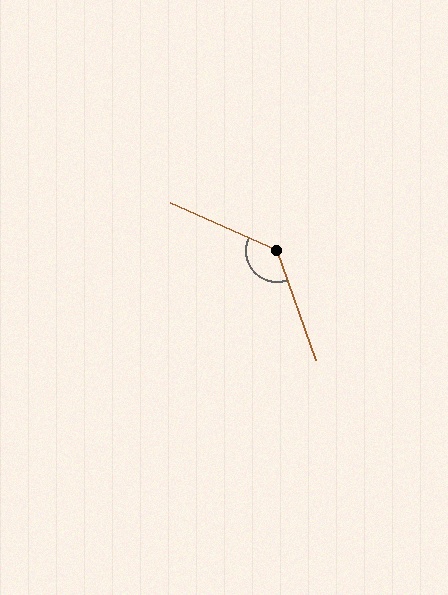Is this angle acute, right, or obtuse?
It is obtuse.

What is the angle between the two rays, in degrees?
Approximately 134 degrees.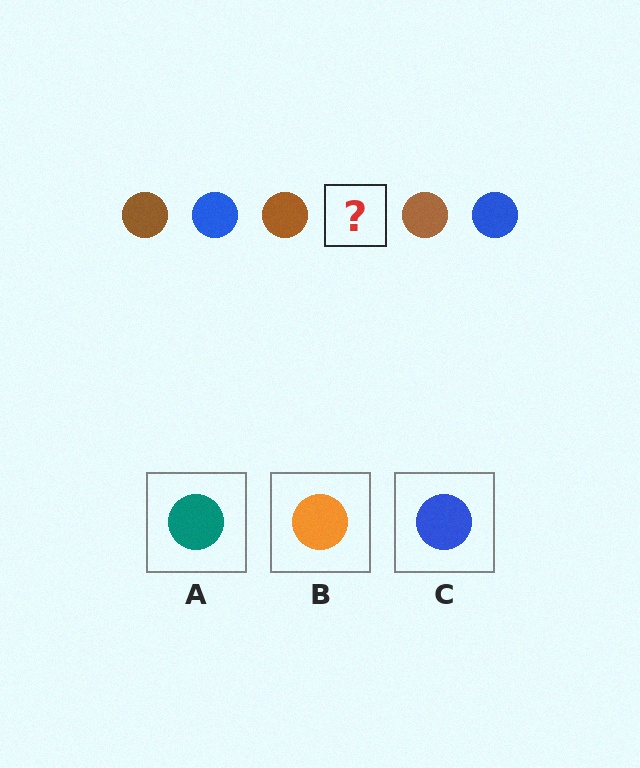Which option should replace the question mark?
Option C.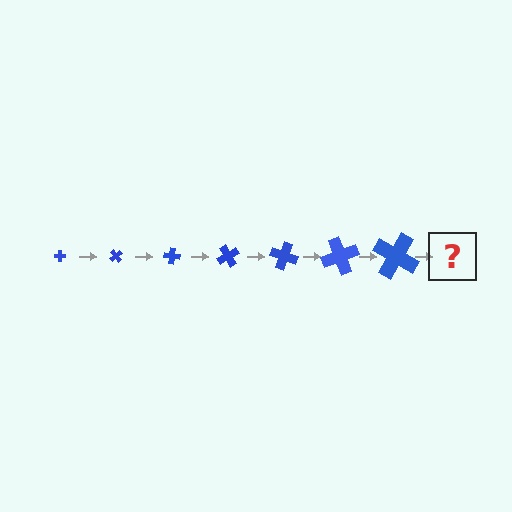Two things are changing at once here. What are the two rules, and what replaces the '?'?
The two rules are that the cross grows larger each step and it rotates 50 degrees each step. The '?' should be a cross, larger than the previous one and rotated 350 degrees from the start.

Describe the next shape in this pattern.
It should be a cross, larger than the previous one and rotated 350 degrees from the start.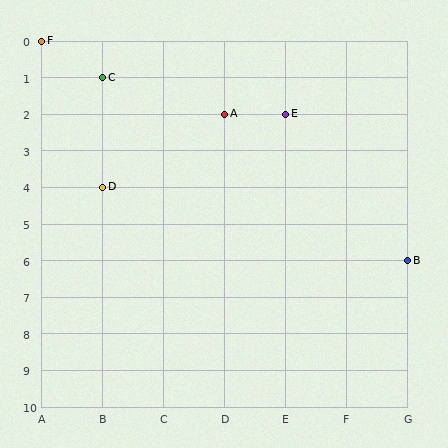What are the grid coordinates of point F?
Point F is at grid coordinates (A, 0).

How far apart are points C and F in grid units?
Points C and F are 1 column and 1 row apart (about 1.4 grid units diagonally).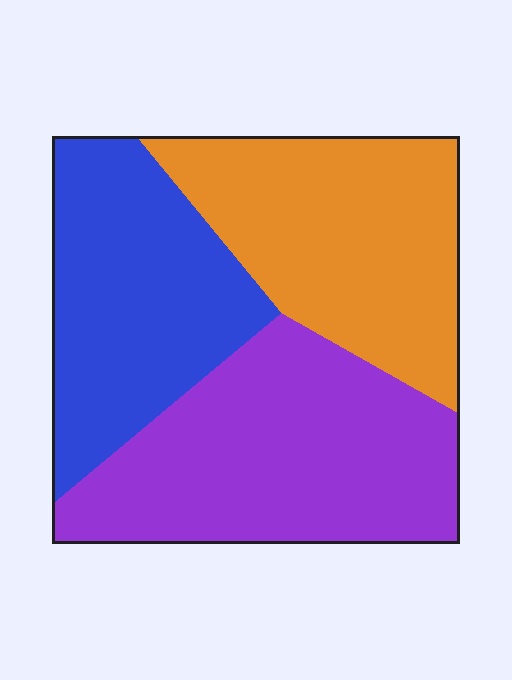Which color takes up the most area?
Purple, at roughly 40%.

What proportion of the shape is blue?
Blue takes up about one third (1/3) of the shape.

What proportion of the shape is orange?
Orange takes up between a sixth and a third of the shape.